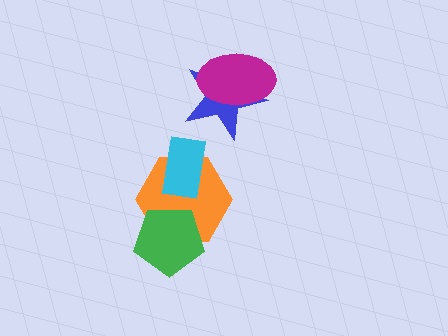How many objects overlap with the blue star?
1 object overlaps with the blue star.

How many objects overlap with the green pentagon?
1 object overlaps with the green pentagon.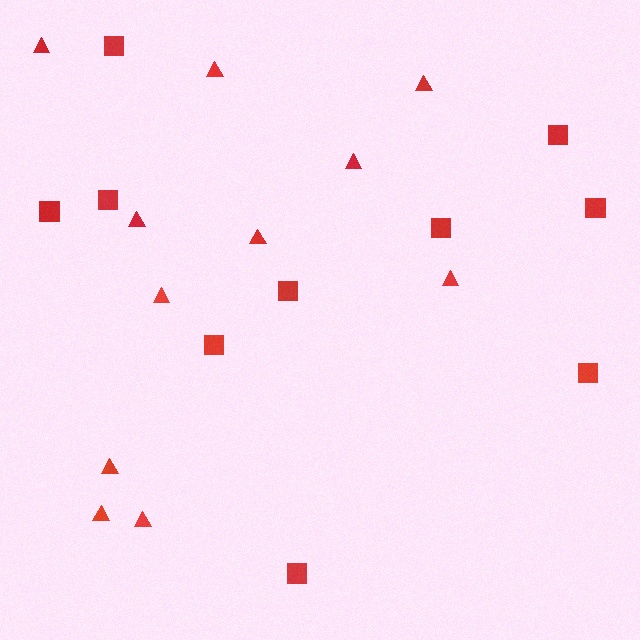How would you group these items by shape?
There are 2 groups: one group of triangles (11) and one group of squares (10).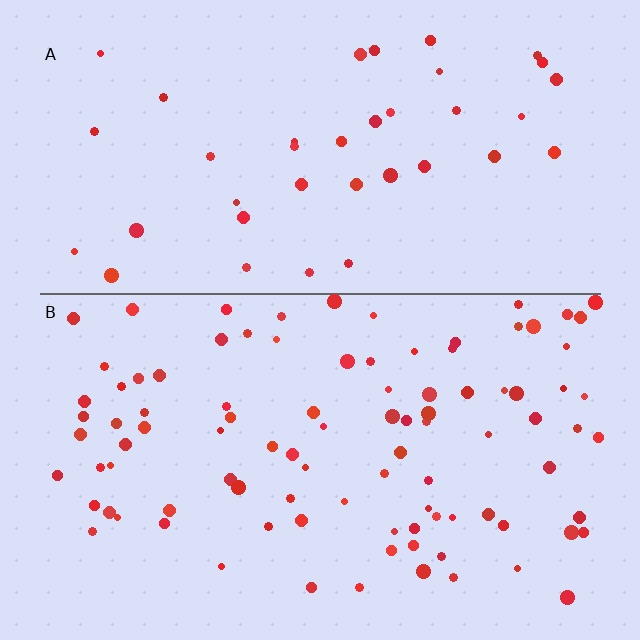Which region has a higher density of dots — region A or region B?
B (the bottom).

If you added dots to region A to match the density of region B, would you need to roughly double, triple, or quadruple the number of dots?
Approximately double.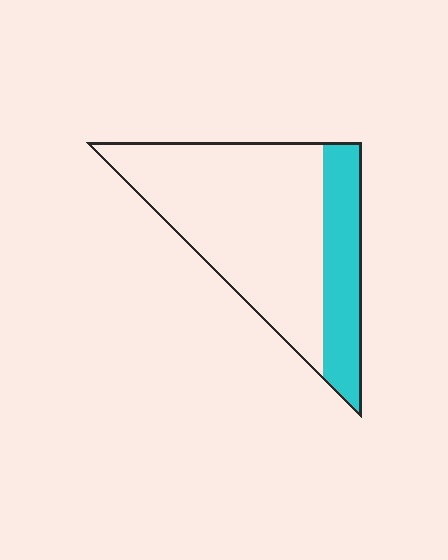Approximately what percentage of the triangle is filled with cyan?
Approximately 25%.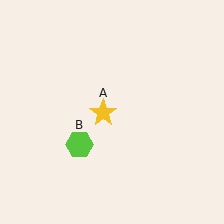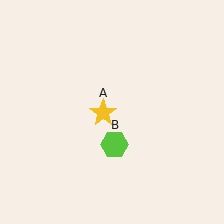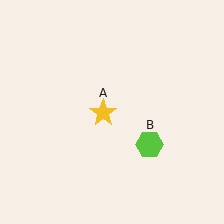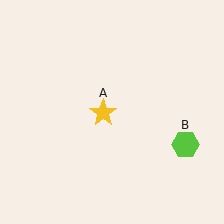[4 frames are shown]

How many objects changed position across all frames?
1 object changed position: lime hexagon (object B).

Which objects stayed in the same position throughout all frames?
Yellow star (object A) remained stationary.